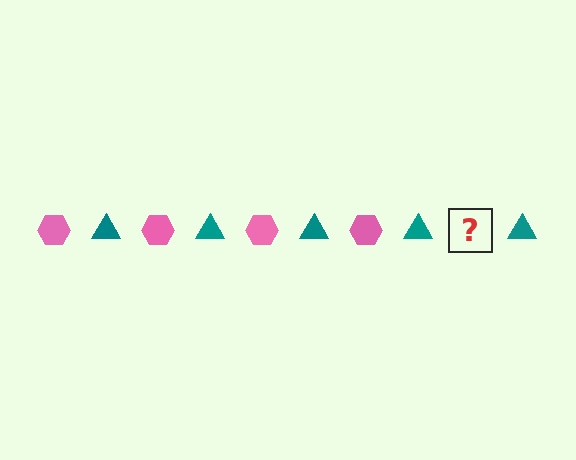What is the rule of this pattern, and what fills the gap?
The rule is that the pattern alternates between pink hexagon and teal triangle. The gap should be filled with a pink hexagon.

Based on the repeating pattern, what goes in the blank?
The blank should be a pink hexagon.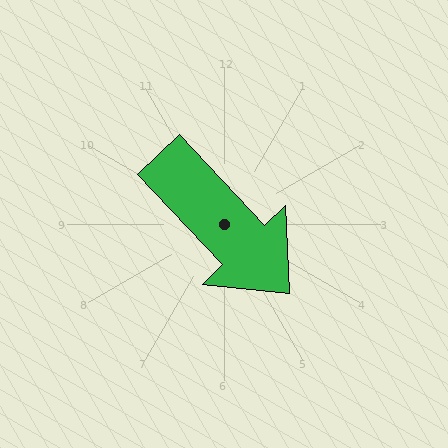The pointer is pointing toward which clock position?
Roughly 5 o'clock.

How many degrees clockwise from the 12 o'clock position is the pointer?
Approximately 137 degrees.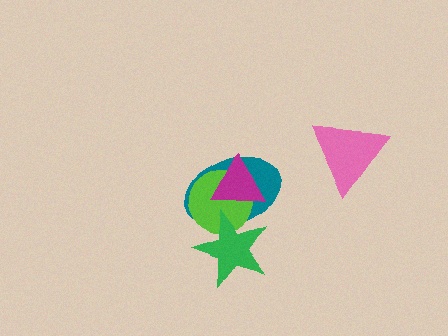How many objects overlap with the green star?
3 objects overlap with the green star.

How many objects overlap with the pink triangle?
0 objects overlap with the pink triangle.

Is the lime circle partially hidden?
Yes, it is partially covered by another shape.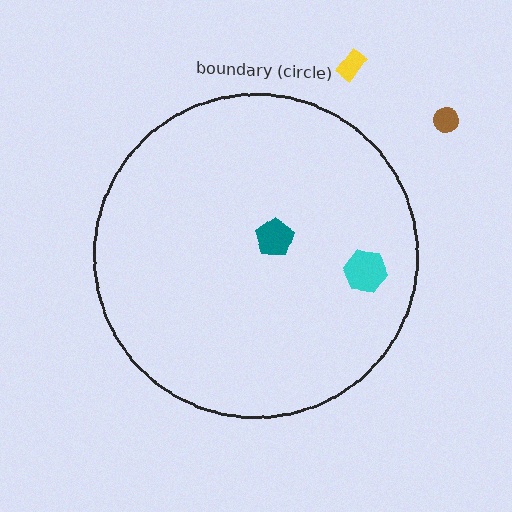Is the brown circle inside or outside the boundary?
Outside.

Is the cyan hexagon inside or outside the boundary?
Inside.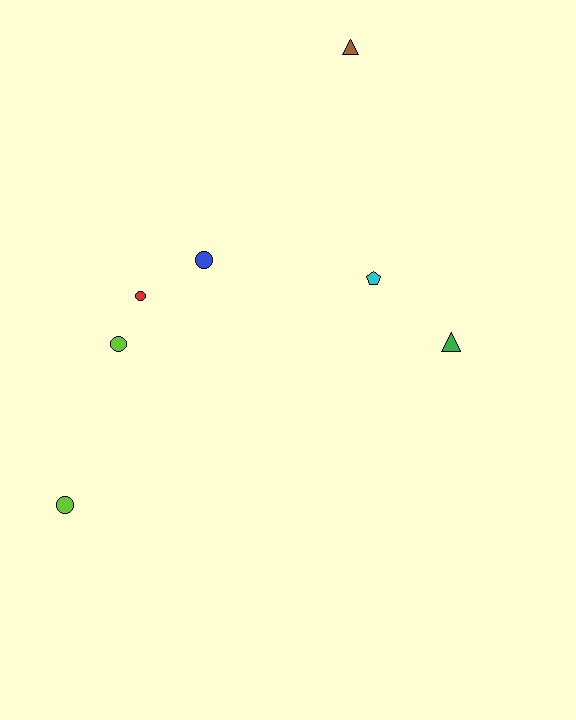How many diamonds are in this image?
There are no diamonds.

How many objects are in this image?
There are 7 objects.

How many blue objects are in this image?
There is 1 blue object.